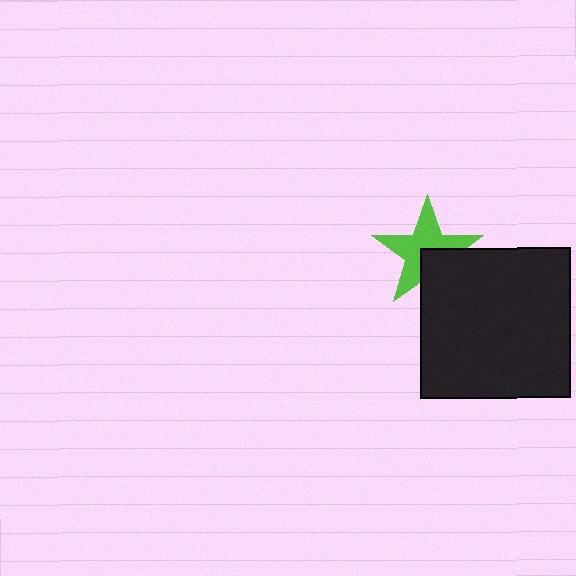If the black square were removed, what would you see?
You would see the complete lime star.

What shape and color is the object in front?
The object in front is a black square.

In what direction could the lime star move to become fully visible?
The lime star could move toward the upper-left. That would shift it out from behind the black square entirely.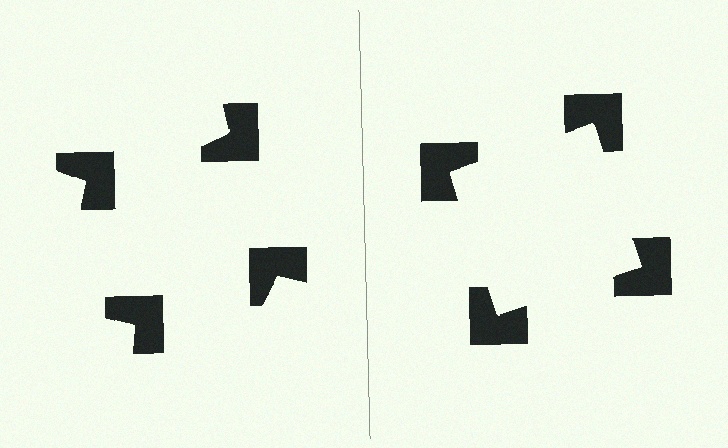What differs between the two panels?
The notched squares are positioned identically on both sides; only the wedge orientations differ. On the right they align to a square; on the left they are misaligned.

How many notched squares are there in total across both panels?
8 — 4 on each side.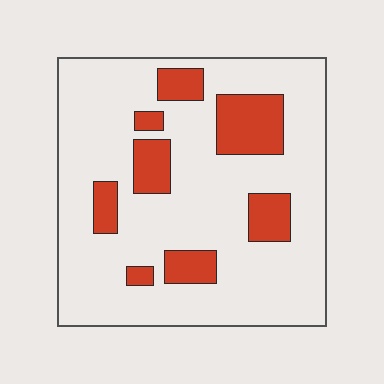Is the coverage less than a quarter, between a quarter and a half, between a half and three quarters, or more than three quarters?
Less than a quarter.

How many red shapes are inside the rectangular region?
8.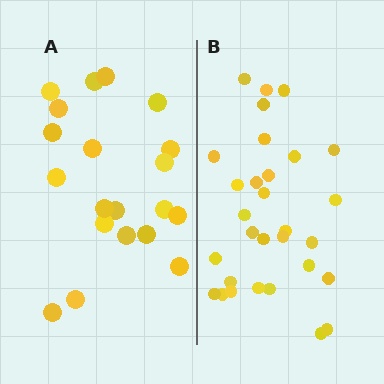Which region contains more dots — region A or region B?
Region B (the right region) has more dots.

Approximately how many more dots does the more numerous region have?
Region B has roughly 10 or so more dots than region A.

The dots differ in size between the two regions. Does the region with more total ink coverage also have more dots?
No. Region A has more total ink coverage because its dots are larger, but region B actually contains more individual dots. Total area can be misleading — the number of items is what matters here.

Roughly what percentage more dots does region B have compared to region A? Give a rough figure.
About 50% more.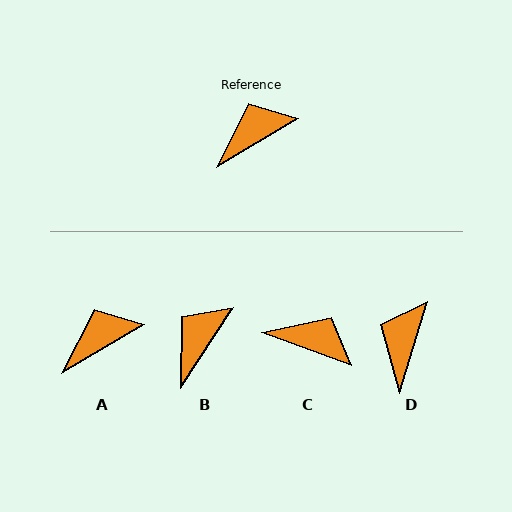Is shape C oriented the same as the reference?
No, it is off by about 51 degrees.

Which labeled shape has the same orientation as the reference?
A.